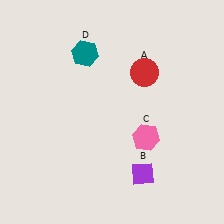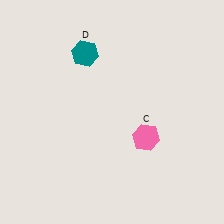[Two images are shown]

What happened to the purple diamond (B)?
The purple diamond (B) was removed in Image 2. It was in the bottom-right area of Image 1.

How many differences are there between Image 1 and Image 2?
There are 2 differences between the two images.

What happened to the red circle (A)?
The red circle (A) was removed in Image 2. It was in the top-right area of Image 1.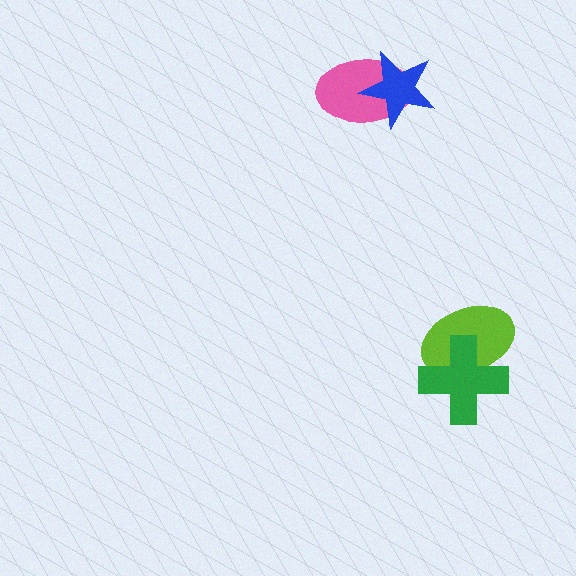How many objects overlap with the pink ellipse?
1 object overlaps with the pink ellipse.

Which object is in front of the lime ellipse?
The green cross is in front of the lime ellipse.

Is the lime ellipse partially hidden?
Yes, it is partially covered by another shape.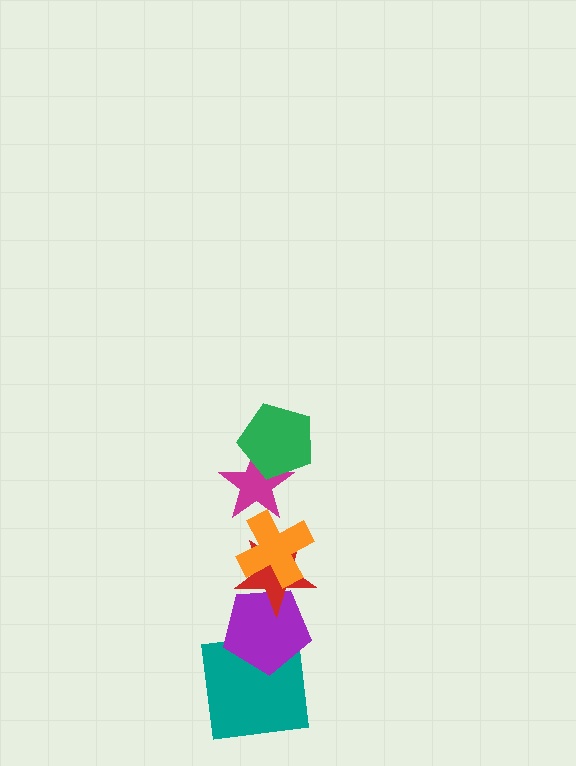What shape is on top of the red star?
The orange cross is on top of the red star.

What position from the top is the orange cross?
The orange cross is 3rd from the top.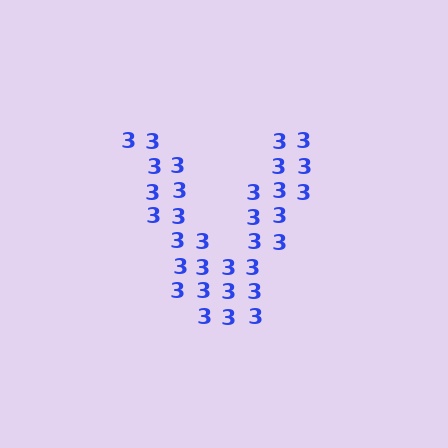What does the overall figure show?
The overall figure shows the letter V.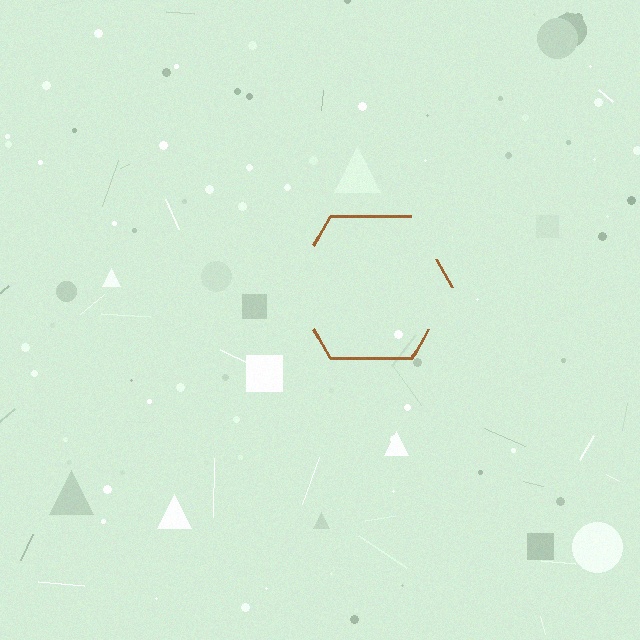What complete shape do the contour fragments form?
The contour fragments form a hexagon.